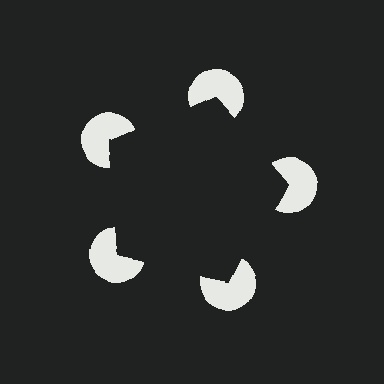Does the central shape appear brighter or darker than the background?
It typically appears slightly darker than the background, even though no actual brightness change is drawn.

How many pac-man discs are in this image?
There are 5 — one at each vertex of the illusory pentagon.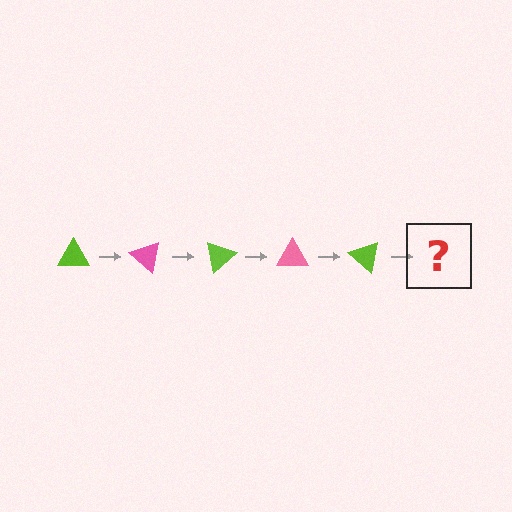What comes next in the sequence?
The next element should be a pink triangle, rotated 200 degrees from the start.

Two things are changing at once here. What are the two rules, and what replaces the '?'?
The two rules are that it rotates 40 degrees each step and the color cycles through lime and pink. The '?' should be a pink triangle, rotated 200 degrees from the start.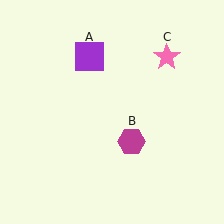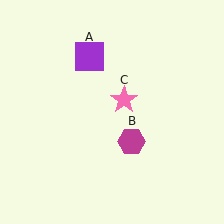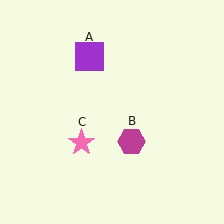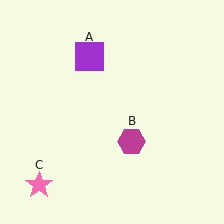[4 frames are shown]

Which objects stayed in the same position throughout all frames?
Purple square (object A) and magenta hexagon (object B) remained stationary.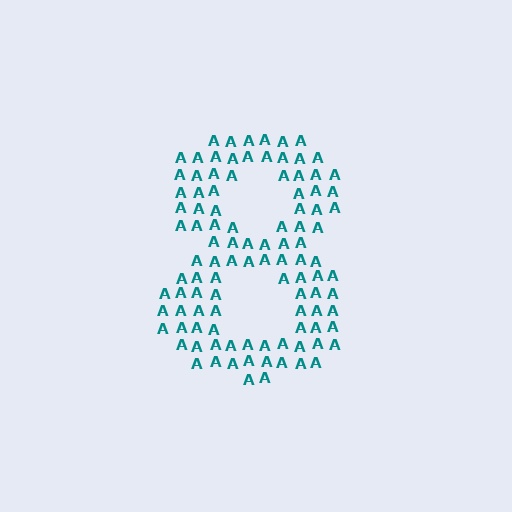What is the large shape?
The large shape is the digit 8.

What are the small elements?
The small elements are letter A's.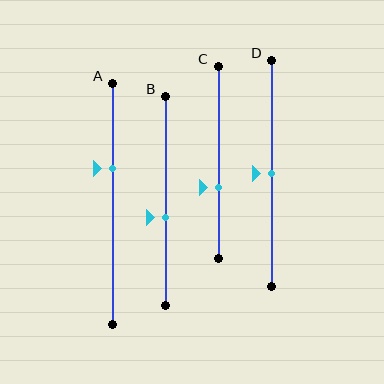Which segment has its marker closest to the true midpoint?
Segment D has its marker closest to the true midpoint.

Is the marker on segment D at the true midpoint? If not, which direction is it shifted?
Yes, the marker on segment D is at the true midpoint.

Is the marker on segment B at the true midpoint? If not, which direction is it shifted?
No, the marker on segment B is shifted downward by about 8% of the segment length.